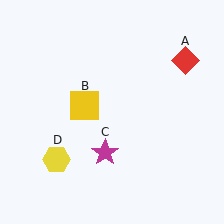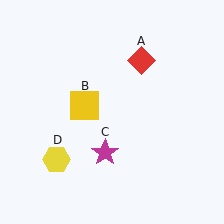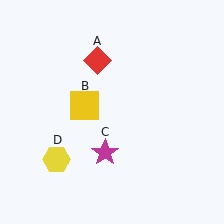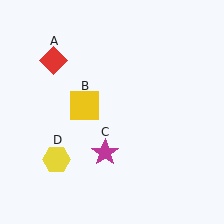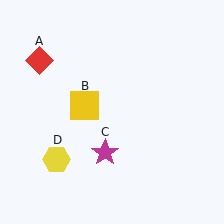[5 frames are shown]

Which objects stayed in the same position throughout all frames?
Yellow square (object B) and magenta star (object C) and yellow hexagon (object D) remained stationary.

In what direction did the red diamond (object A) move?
The red diamond (object A) moved left.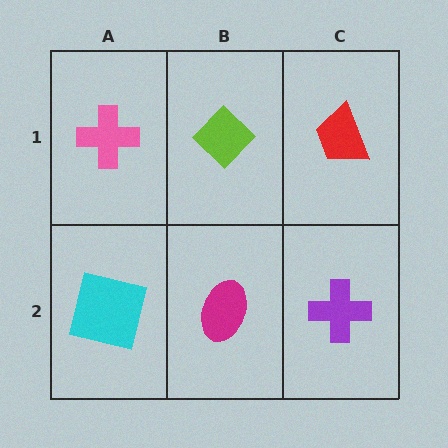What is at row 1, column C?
A red trapezoid.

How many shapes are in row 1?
3 shapes.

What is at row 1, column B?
A lime diamond.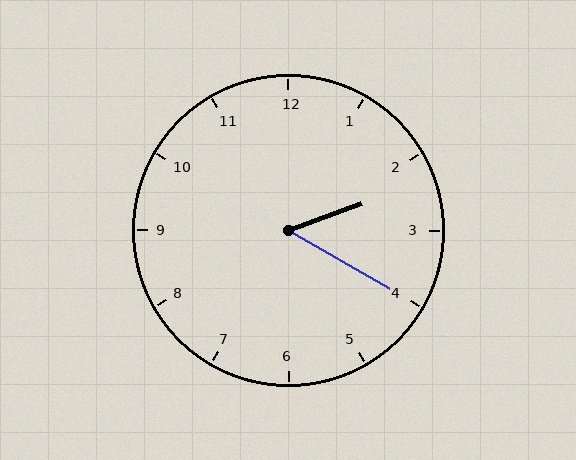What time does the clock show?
2:20.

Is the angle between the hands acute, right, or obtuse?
It is acute.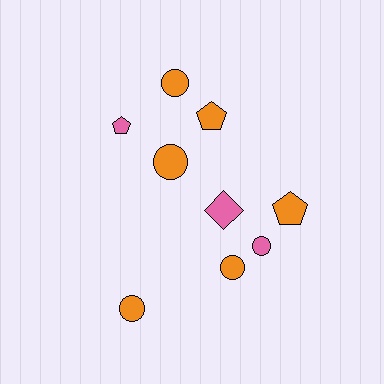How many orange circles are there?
There are 4 orange circles.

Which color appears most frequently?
Orange, with 6 objects.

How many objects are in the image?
There are 9 objects.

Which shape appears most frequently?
Circle, with 5 objects.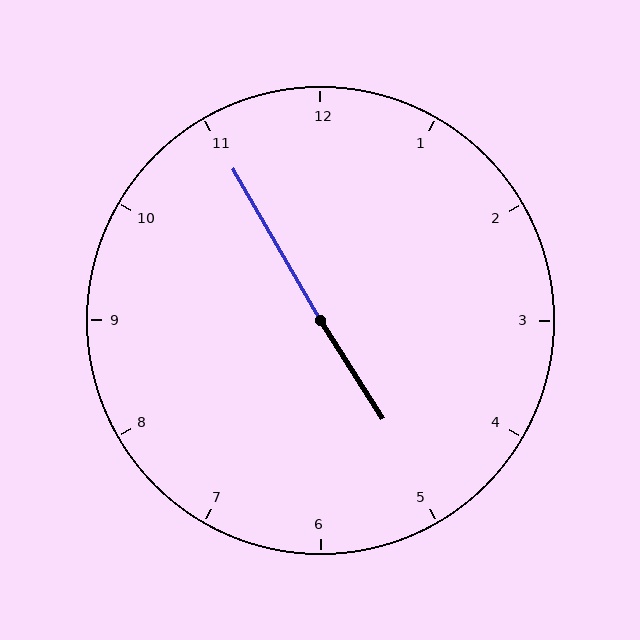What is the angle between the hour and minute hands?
Approximately 178 degrees.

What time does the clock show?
4:55.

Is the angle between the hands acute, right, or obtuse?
It is obtuse.